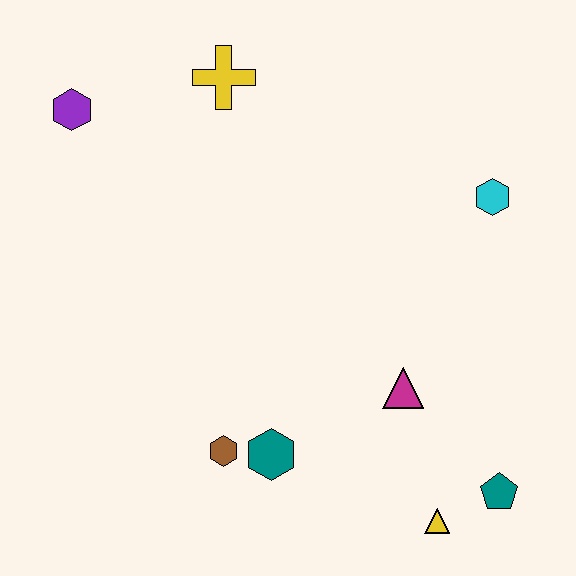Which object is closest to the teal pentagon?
The yellow triangle is closest to the teal pentagon.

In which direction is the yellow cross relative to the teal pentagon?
The yellow cross is above the teal pentagon.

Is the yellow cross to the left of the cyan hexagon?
Yes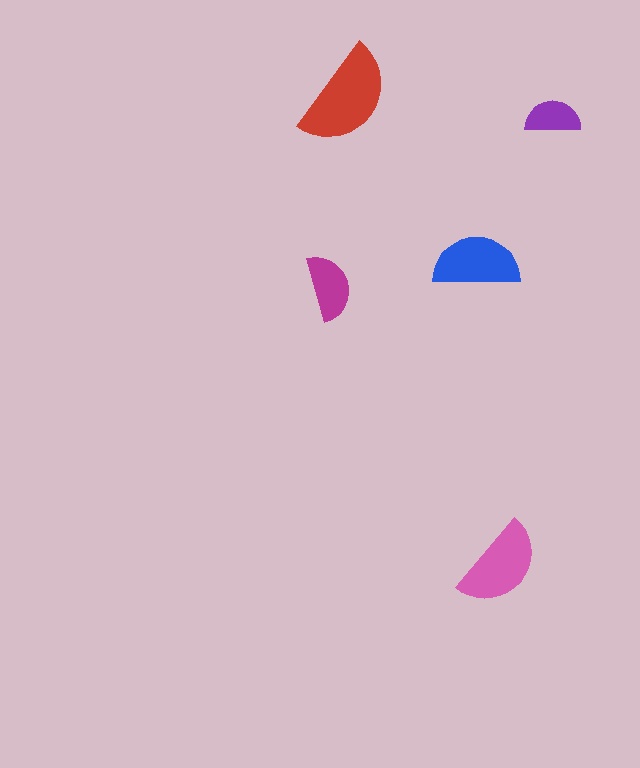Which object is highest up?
The red semicircle is topmost.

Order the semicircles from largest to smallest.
the red one, the pink one, the blue one, the magenta one, the purple one.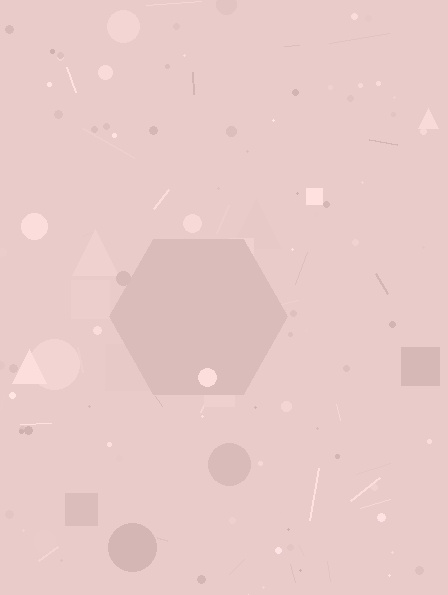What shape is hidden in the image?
A hexagon is hidden in the image.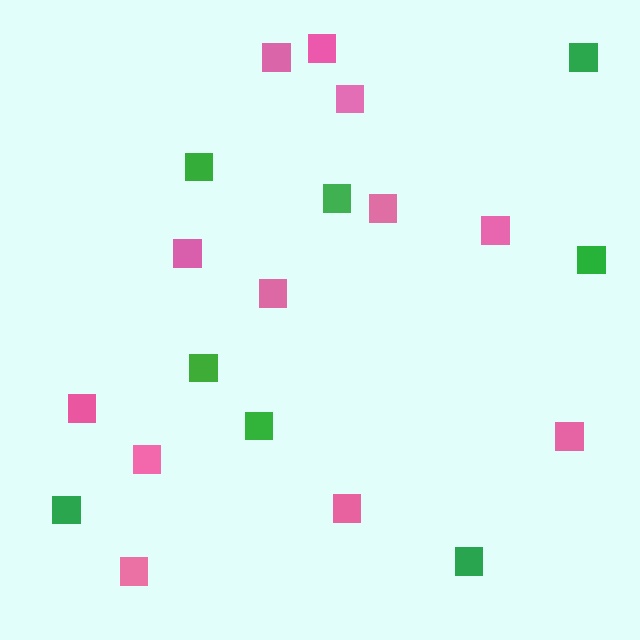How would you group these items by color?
There are 2 groups: one group of pink squares (12) and one group of green squares (8).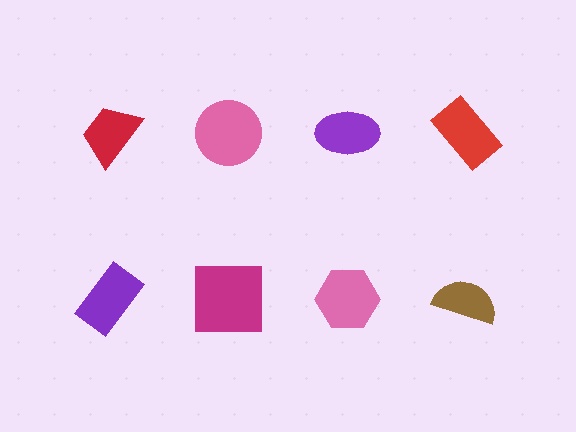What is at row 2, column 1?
A purple rectangle.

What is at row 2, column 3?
A pink hexagon.